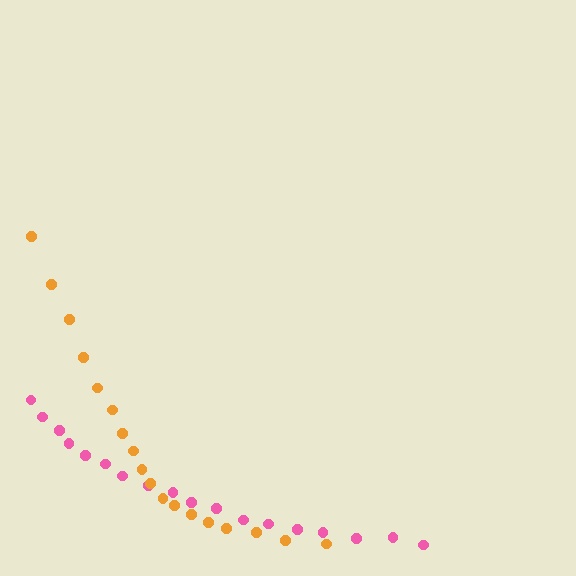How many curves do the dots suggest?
There are 2 distinct paths.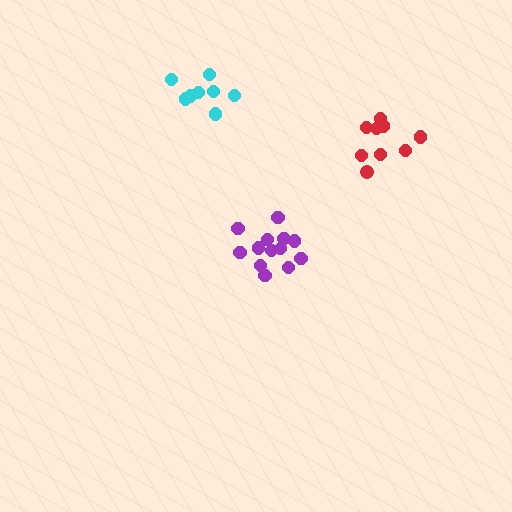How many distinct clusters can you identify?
There are 3 distinct clusters.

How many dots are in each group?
Group 1: 13 dots, Group 2: 9 dots, Group 3: 8 dots (30 total).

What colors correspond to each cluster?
The clusters are colored: purple, red, cyan.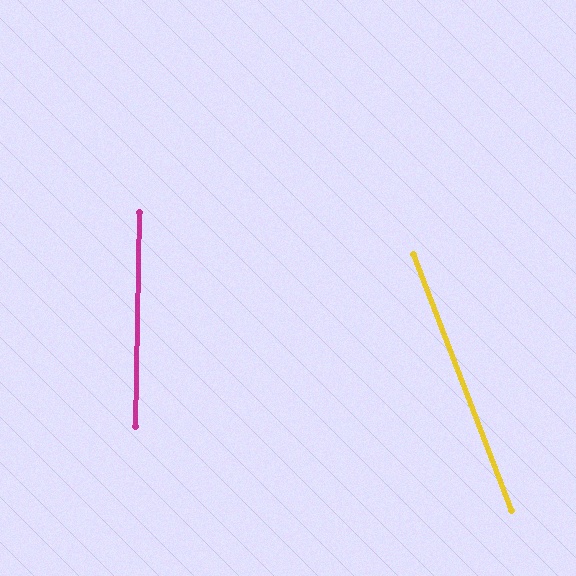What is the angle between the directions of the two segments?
Approximately 22 degrees.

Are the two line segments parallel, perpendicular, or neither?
Neither parallel nor perpendicular — they differ by about 22°.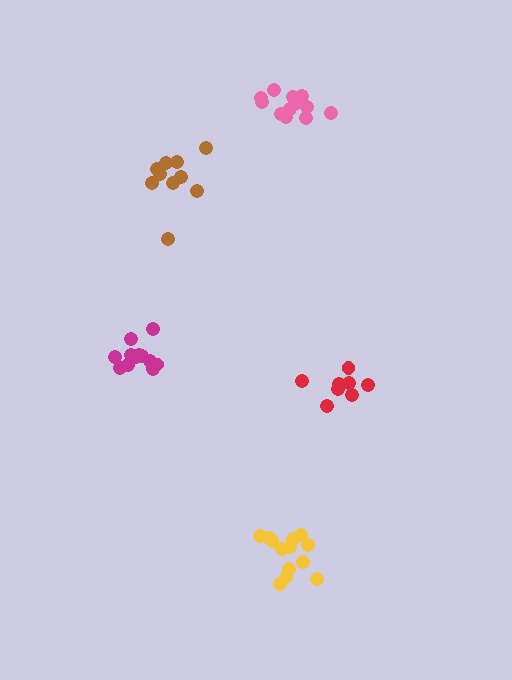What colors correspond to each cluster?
The clusters are colored: red, pink, yellow, magenta, brown.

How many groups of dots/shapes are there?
There are 5 groups.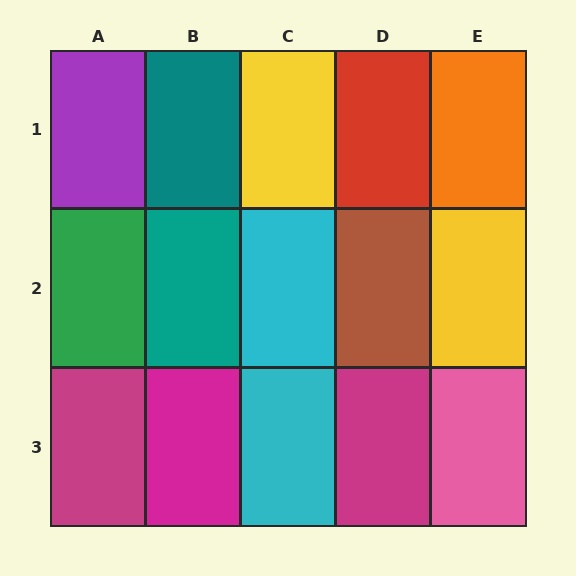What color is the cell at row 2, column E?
Yellow.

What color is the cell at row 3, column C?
Cyan.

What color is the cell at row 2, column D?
Brown.